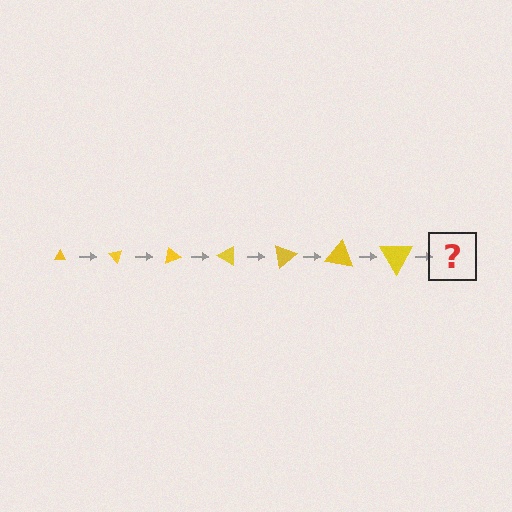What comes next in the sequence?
The next element should be a triangle, larger than the previous one and rotated 350 degrees from the start.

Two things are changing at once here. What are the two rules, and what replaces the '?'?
The two rules are that the triangle grows larger each step and it rotates 50 degrees each step. The '?' should be a triangle, larger than the previous one and rotated 350 degrees from the start.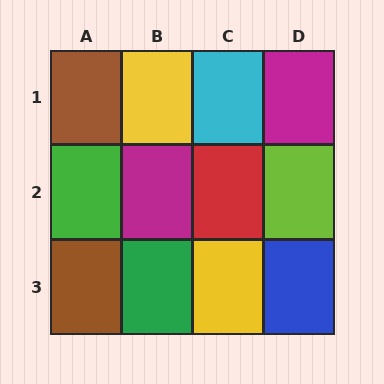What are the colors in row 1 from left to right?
Brown, yellow, cyan, magenta.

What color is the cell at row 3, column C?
Yellow.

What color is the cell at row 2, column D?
Lime.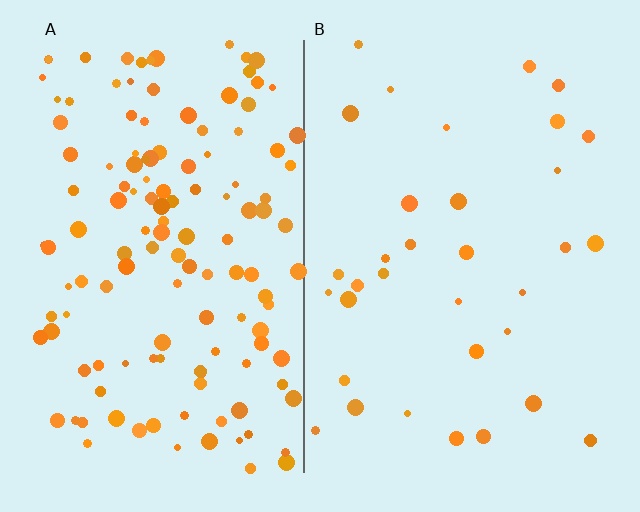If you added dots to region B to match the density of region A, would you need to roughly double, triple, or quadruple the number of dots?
Approximately quadruple.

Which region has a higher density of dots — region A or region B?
A (the left).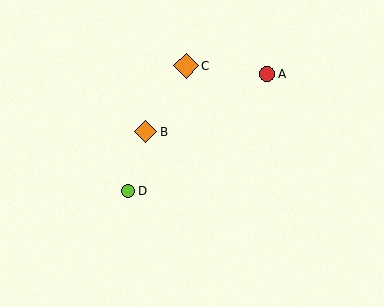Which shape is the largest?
The orange diamond (labeled C) is the largest.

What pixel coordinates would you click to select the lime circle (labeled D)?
Click at (128, 191) to select the lime circle D.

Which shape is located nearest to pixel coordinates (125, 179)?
The lime circle (labeled D) at (128, 191) is nearest to that location.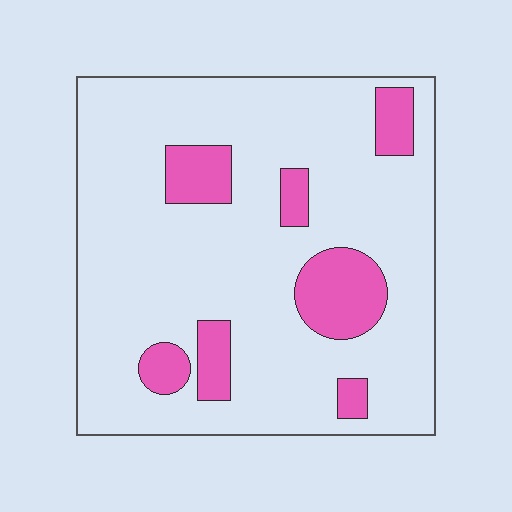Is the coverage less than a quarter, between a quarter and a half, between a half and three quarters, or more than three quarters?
Less than a quarter.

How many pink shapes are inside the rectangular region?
7.